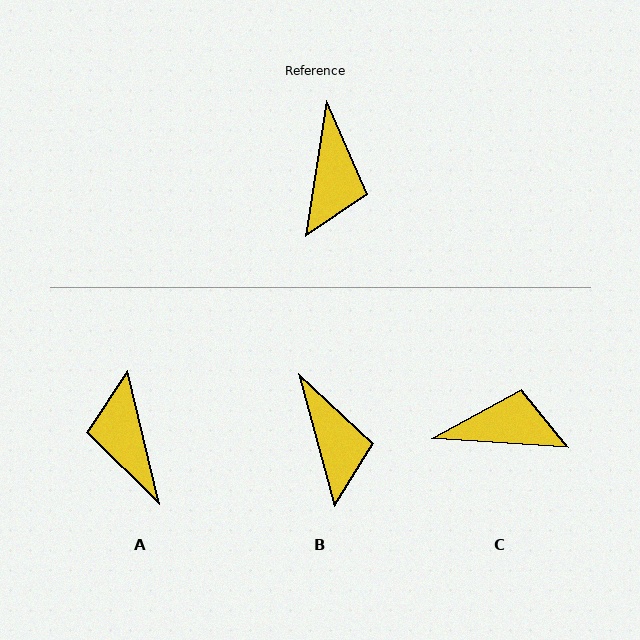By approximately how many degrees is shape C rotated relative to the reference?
Approximately 95 degrees counter-clockwise.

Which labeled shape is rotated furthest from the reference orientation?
A, about 158 degrees away.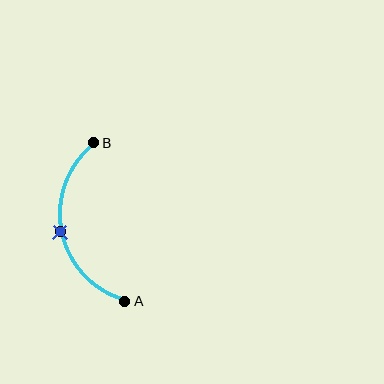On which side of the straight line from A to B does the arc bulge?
The arc bulges to the left of the straight line connecting A and B.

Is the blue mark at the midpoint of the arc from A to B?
Yes. The blue mark lies on the arc at equal arc-length from both A and B — it is the arc midpoint.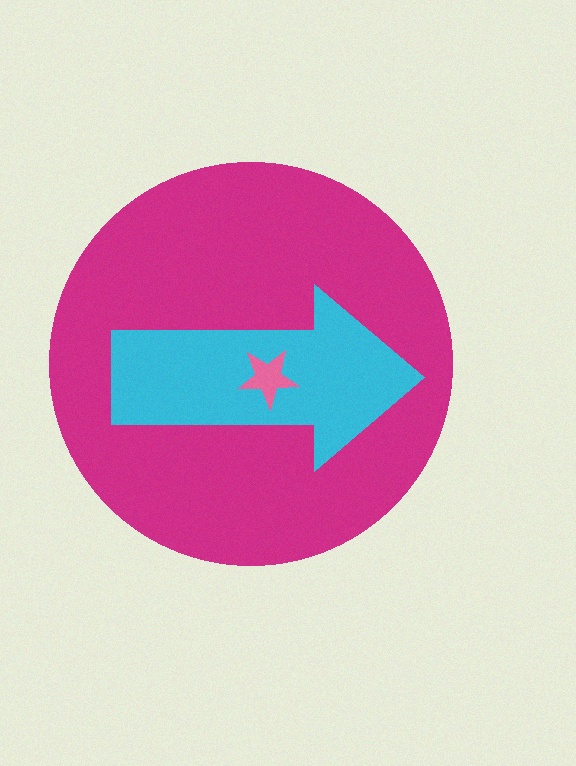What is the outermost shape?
The magenta circle.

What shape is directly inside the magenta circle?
The cyan arrow.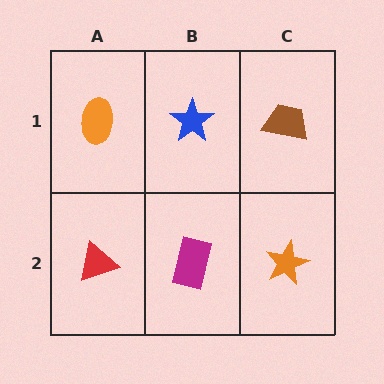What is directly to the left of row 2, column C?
A magenta rectangle.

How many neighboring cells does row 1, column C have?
2.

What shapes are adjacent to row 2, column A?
An orange ellipse (row 1, column A), a magenta rectangle (row 2, column B).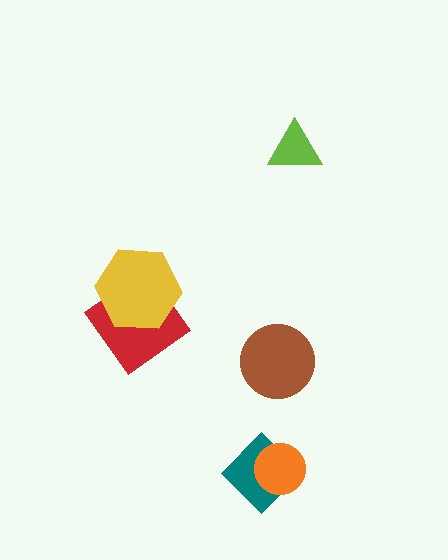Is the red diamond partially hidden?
Yes, it is partially covered by another shape.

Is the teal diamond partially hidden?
Yes, it is partially covered by another shape.